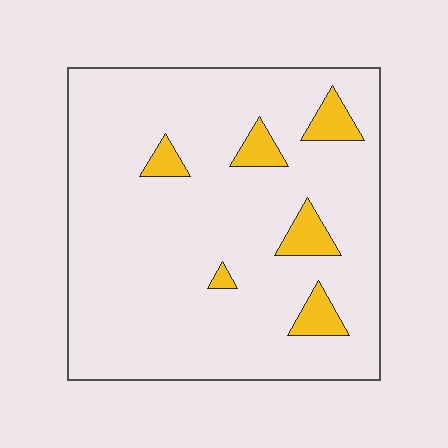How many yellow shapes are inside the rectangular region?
6.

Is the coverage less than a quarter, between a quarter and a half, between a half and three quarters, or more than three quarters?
Less than a quarter.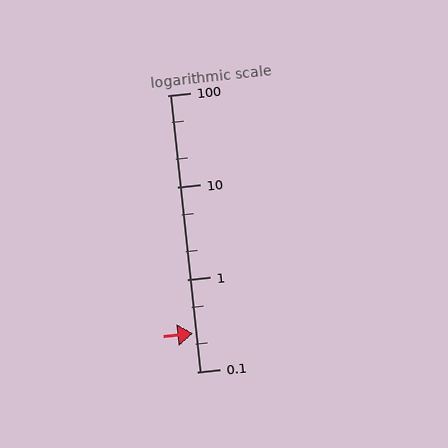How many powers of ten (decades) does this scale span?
The scale spans 3 decades, from 0.1 to 100.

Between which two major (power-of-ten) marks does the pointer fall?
The pointer is between 0.1 and 1.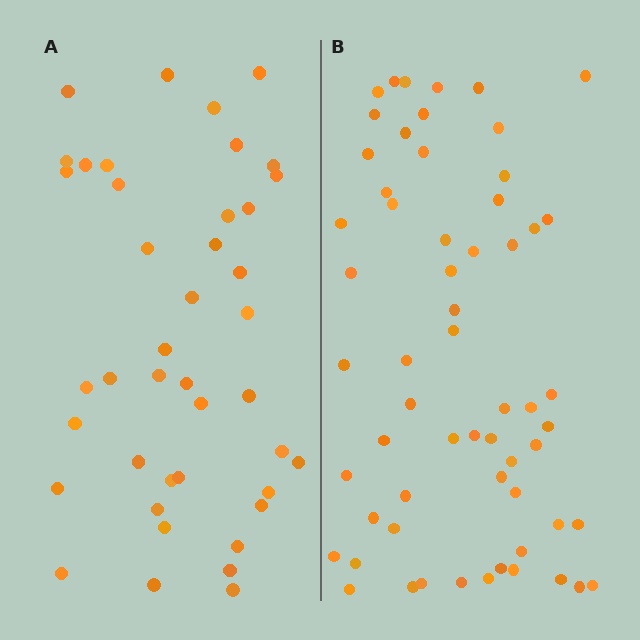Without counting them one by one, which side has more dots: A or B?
Region B (the right region) has more dots.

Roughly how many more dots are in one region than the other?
Region B has approximately 20 more dots than region A.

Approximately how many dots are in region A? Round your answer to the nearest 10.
About 40 dots. (The exact count is 42, which rounds to 40.)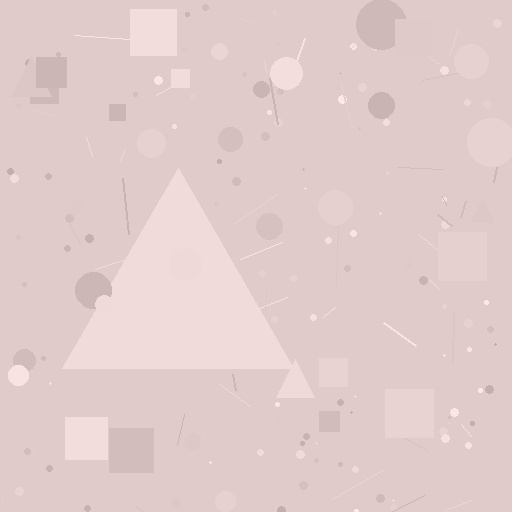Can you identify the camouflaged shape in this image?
The camouflaged shape is a triangle.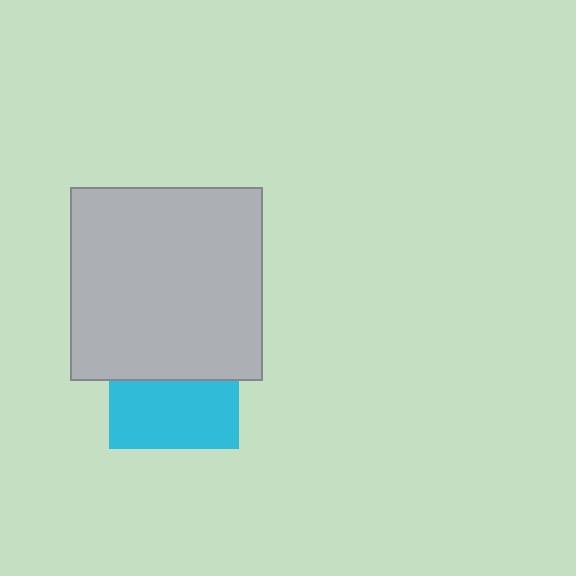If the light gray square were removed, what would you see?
You would see the complete cyan square.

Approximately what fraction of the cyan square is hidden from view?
Roughly 48% of the cyan square is hidden behind the light gray square.